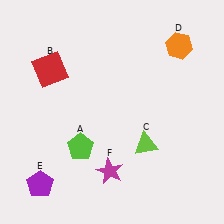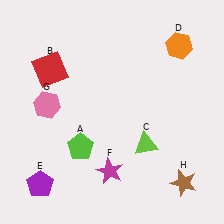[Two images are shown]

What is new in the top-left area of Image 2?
A pink hexagon (G) was added in the top-left area of Image 2.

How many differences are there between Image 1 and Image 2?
There are 2 differences between the two images.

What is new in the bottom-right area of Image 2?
A brown star (H) was added in the bottom-right area of Image 2.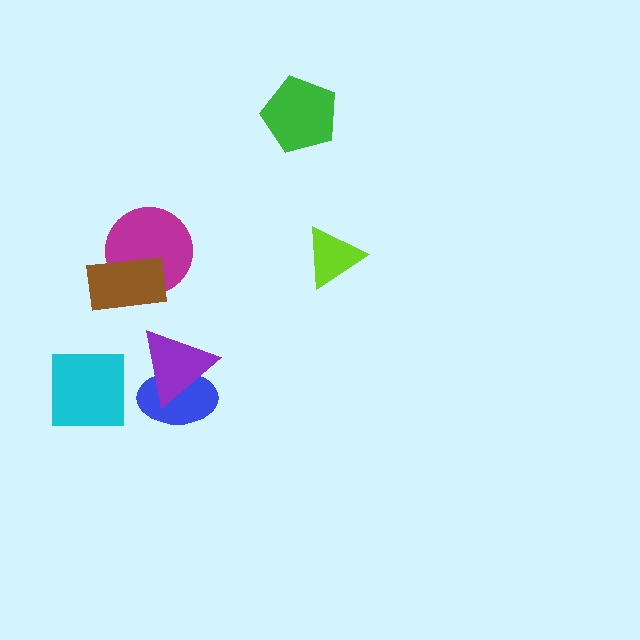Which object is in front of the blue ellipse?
The purple triangle is in front of the blue ellipse.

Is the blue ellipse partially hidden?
Yes, it is partially covered by another shape.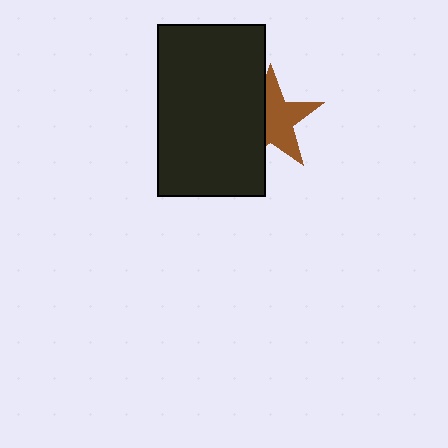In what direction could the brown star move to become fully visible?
The brown star could move right. That would shift it out from behind the black rectangle entirely.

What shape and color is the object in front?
The object in front is a black rectangle.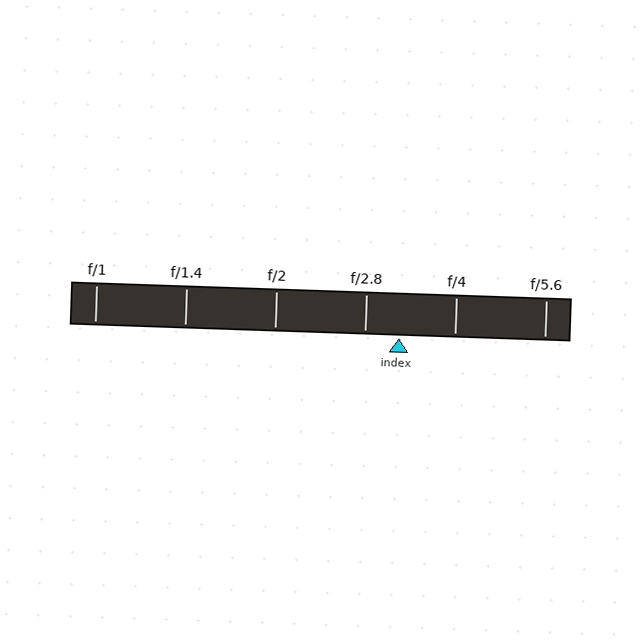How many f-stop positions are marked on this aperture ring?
There are 6 f-stop positions marked.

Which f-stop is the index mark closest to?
The index mark is closest to f/2.8.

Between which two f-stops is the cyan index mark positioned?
The index mark is between f/2.8 and f/4.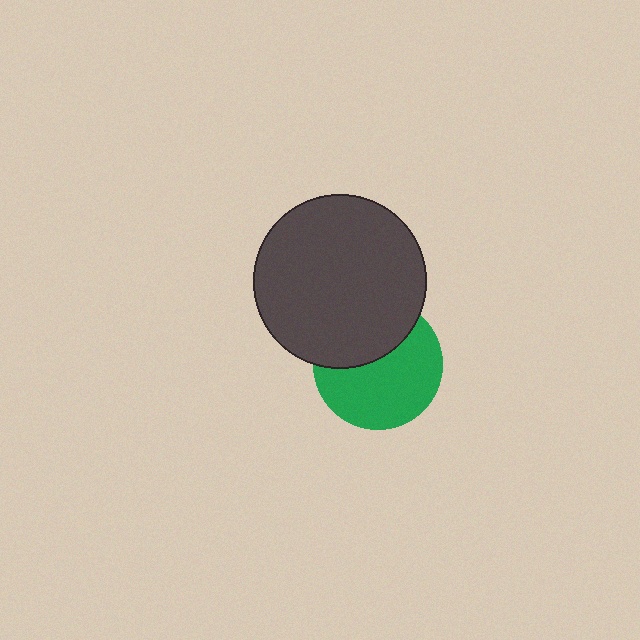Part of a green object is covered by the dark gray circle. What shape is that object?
It is a circle.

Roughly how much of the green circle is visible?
About half of it is visible (roughly 61%).